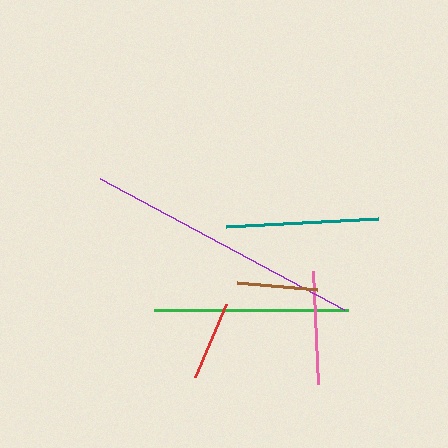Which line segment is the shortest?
The red line is the shortest at approximately 79 pixels.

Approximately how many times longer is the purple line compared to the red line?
The purple line is approximately 3.5 times the length of the red line.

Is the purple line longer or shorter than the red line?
The purple line is longer than the red line.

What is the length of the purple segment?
The purple segment is approximately 277 pixels long.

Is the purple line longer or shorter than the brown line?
The purple line is longer than the brown line.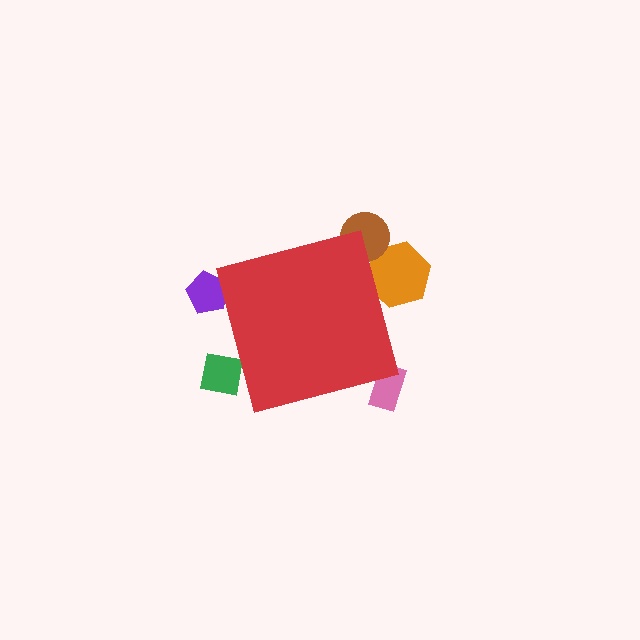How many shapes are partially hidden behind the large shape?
5 shapes are partially hidden.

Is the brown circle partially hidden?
Yes, the brown circle is partially hidden behind the red square.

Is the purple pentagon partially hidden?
Yes, the purple pentagon is partially hidden behind the red square.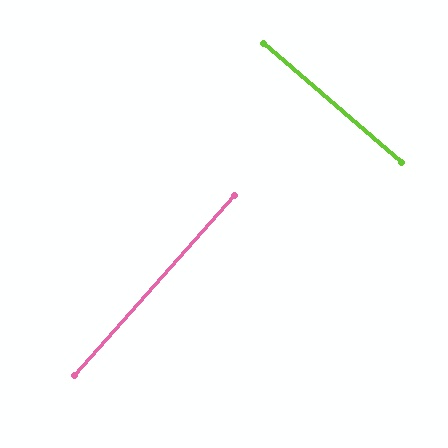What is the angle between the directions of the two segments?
Approximately 89 degrees.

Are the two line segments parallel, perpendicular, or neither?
Perpendicular — they meet at approximately 89°.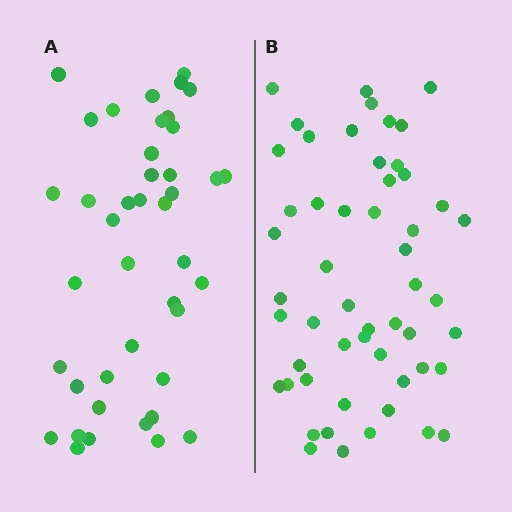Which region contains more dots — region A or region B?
Region B (the right region) has more dots.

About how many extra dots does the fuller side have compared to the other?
Region B has roughly 12 or so more dots than region A.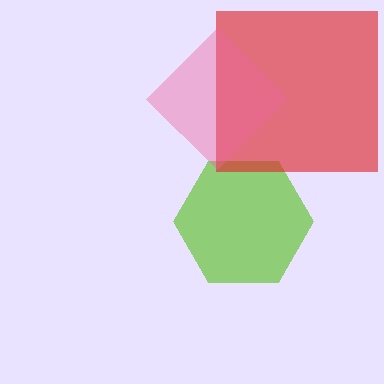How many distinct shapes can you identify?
There are 3 distinct shapes: a lime hexagon, a red square, a pink diamond.